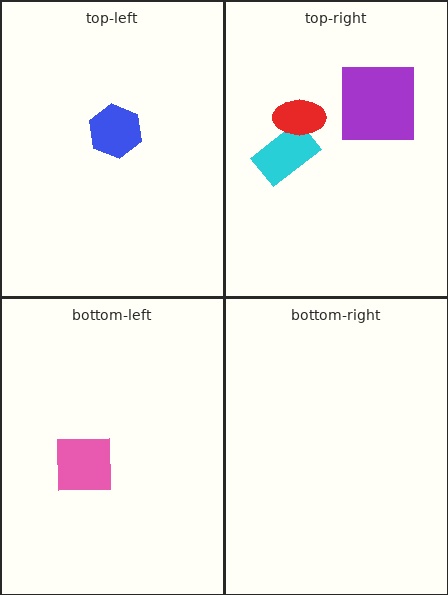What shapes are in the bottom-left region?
The pink square.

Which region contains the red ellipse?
The top-right region.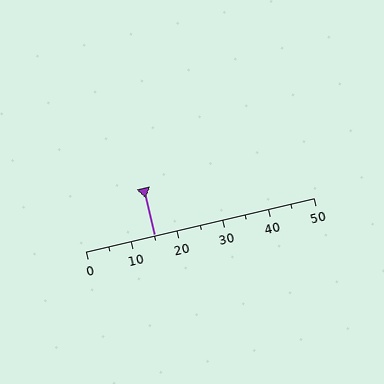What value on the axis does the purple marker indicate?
The marker indicates approximately 15.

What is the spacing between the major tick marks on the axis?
The major ticks are spaced 10 apart.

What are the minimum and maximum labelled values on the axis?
The axis runs from 0 to 50.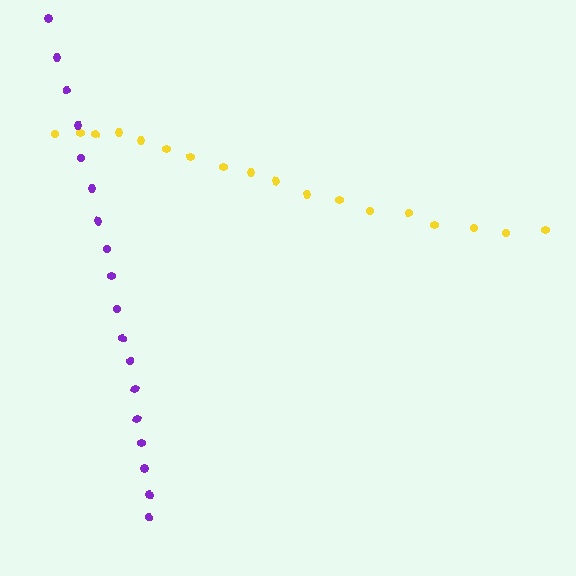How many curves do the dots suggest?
There are 2 distinct paths.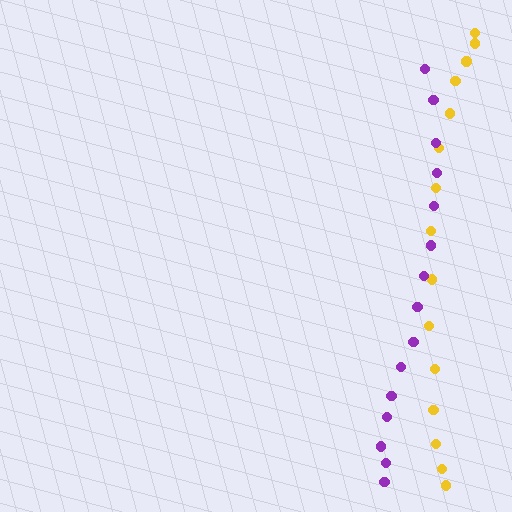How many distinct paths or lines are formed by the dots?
There are 2 distinct paths.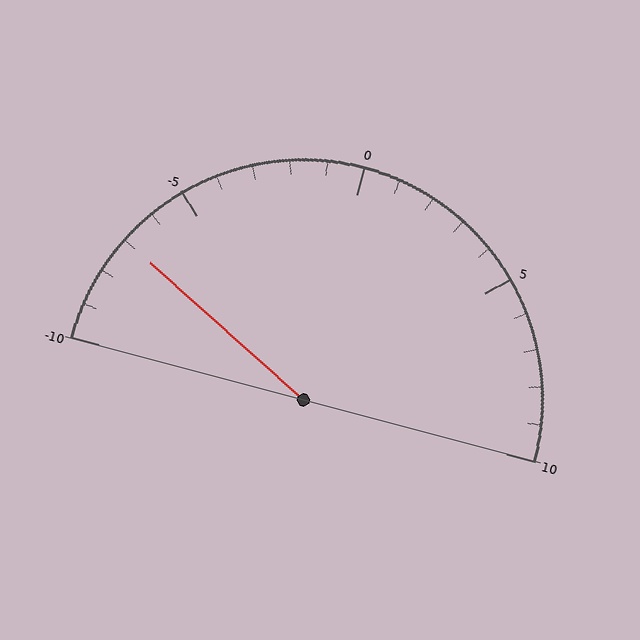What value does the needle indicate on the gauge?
The needle indicates approximately -7.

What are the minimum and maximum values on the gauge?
The gauge ranges from -10 to 10.